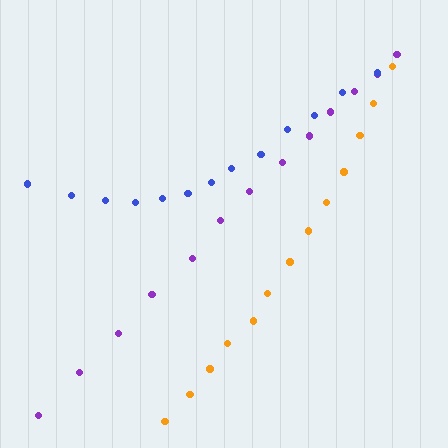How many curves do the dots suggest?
There are 3 distinct paths.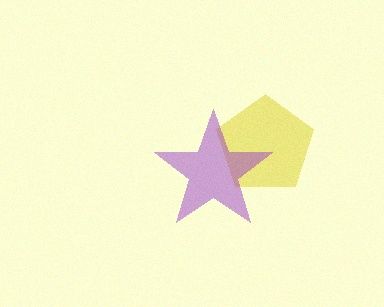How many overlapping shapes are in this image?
There are 2 overlapping shapes in the image.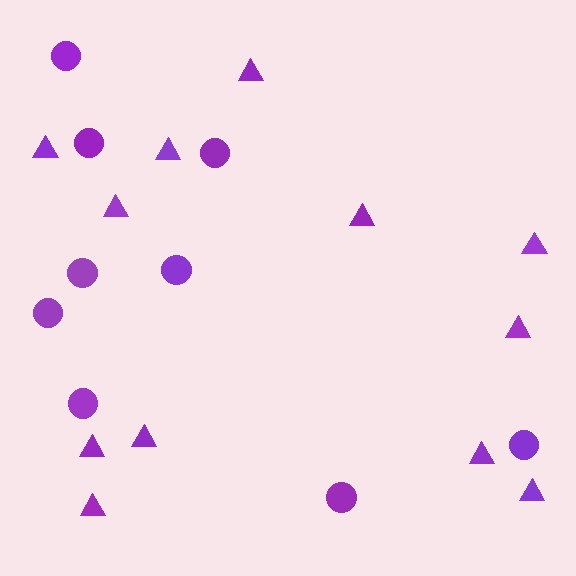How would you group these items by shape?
There are 2 groups: one group of triangles (12) and one group of circles (9).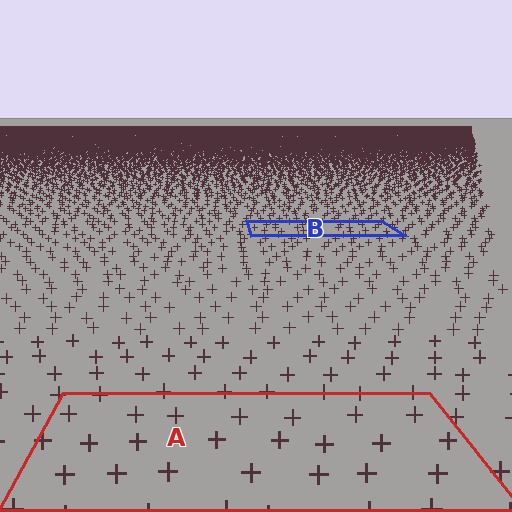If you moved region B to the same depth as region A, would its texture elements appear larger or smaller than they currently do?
They would appear larger. At a closer depth, the same texture elements are projected at a bigger on-screen size.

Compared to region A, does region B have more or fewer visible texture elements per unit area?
Region B has more texture elements per unit area — they are packed more densely because it is farther away.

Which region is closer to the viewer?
Region A is closer. The texture elements there are larger and more spread out.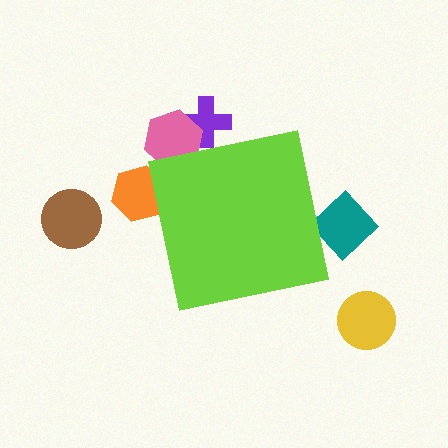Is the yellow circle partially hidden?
No, the yellow circle is fully visible.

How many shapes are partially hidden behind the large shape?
4 shapes are partially hidden.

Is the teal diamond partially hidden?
Yes, the teal diamond is partially hidden behind the lime square.